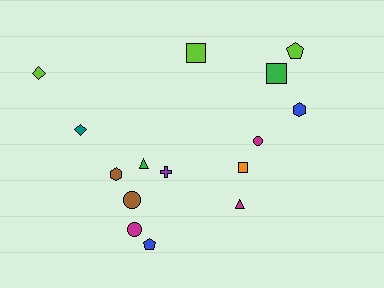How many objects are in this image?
There are 15 objects.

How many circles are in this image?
There are 3 circles.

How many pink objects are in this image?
There are no pink objects.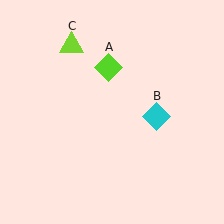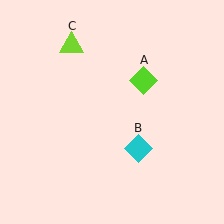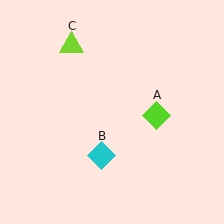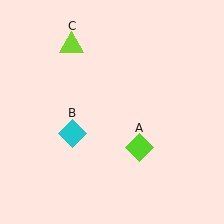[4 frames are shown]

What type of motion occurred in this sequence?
The lime diamond (object A), cyan diamond (object B) rotated clockwise around the center of the scene.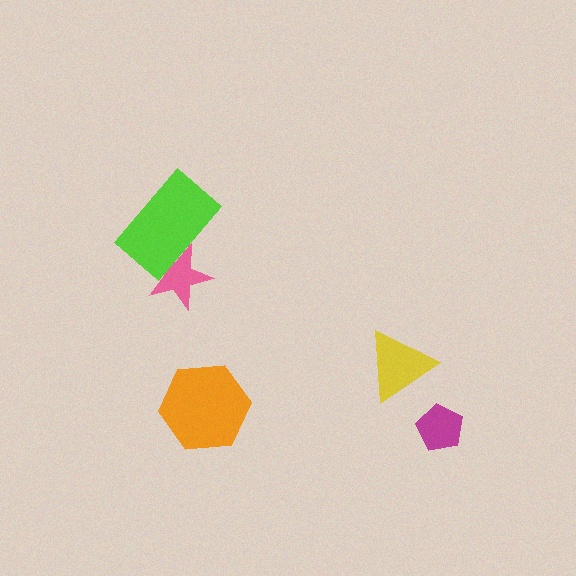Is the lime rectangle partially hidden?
No, no other shape covers it.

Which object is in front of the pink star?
The lime rectangle is in front of the pink star.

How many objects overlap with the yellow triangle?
0 objects overlap with the yellow triangle.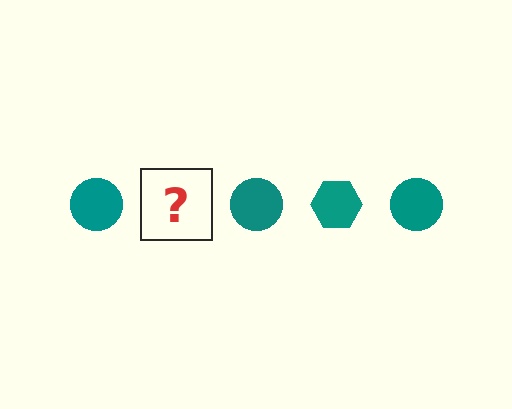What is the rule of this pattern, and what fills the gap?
The rule is that the pattern cycles through circle, hexagon shapes in teal. The gap should be filled with a teal hexagon.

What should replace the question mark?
The question mark should be replaced with a teal hexagon.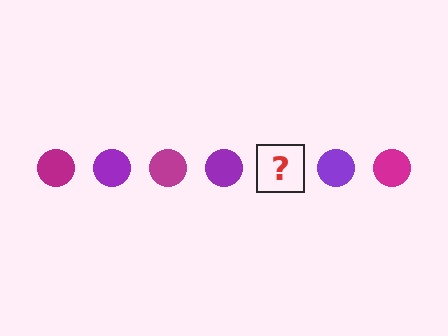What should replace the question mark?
The question mark should be replaced with a magenta circle.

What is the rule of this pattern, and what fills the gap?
The rule is that the pattern cycles through magenta, purple circles. The gap should be filled with a magenta circle.